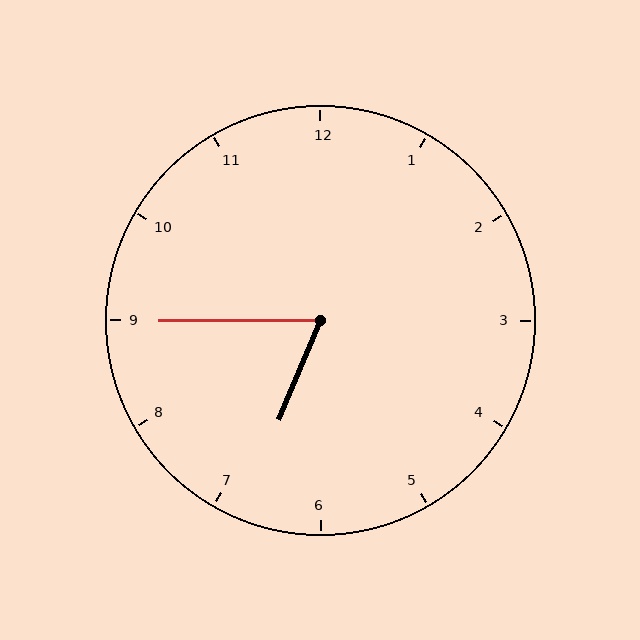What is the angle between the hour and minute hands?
Approximately 68 degrees.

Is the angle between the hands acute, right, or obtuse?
It is acute.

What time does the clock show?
6:45.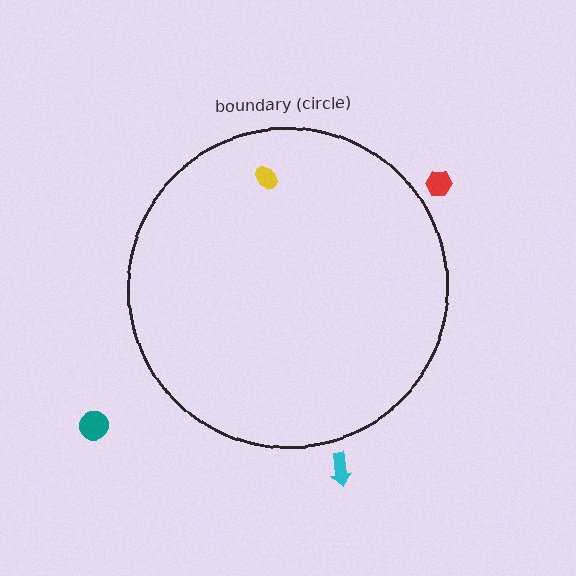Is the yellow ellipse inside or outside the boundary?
Inside.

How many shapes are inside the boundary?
1 inside, 3 outside.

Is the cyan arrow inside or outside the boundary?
Outside.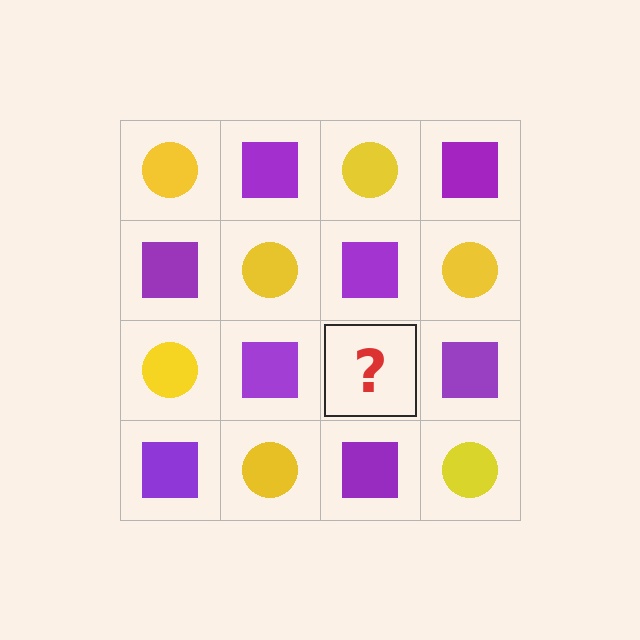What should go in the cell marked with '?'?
The missing cell should contain a yellow circle.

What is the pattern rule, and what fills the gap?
The rule is that it alternates yellow circle and purple square in a checkerboard pattern. The gap should be filled with a yellow circle.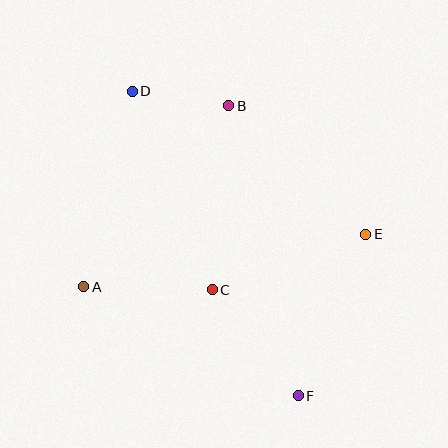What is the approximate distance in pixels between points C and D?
The distance between C and D is approximately 214 pixels.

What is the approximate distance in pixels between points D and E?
The distance between D and E is approximately 274 pixels.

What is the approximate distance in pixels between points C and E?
The distance between C and E is approximately 163 pixels.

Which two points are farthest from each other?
Points D and F are farthest from each other.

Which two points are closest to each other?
Points B and D are closest to each other.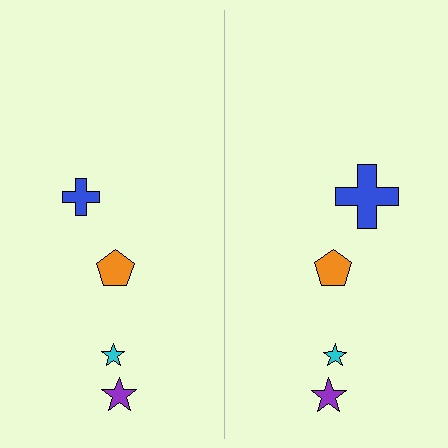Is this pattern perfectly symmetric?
No, the pattern is not perfectly symmetric. The blue cross on the right side has a different size than its mirror counterpart.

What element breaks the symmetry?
The blue cross on the right side has a different size than its mirror counterpart.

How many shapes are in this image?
There are 8 shapes in this image.